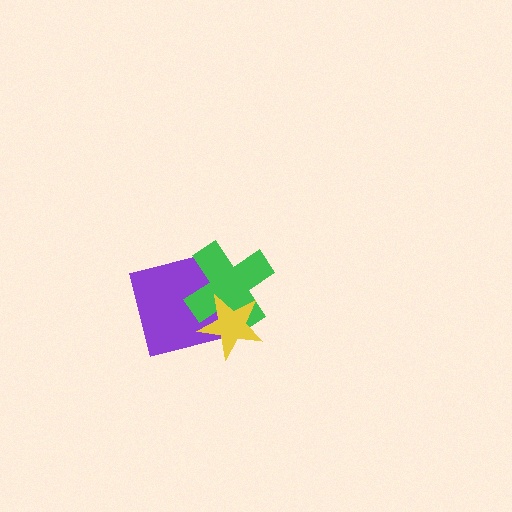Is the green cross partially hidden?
Yes, it is partially covered by another shape.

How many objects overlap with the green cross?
2 objects overlap with the green cross.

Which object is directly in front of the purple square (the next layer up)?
The green cross is directly in front of the purple square.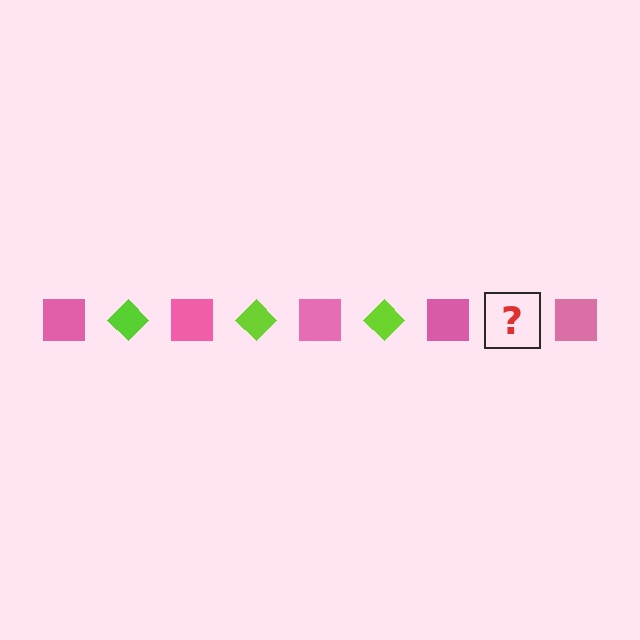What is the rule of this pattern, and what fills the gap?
The rule is that the pattern alternates between pink square and lime diamond. The gap should be filled with a lime diamond.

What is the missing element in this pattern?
The missing element is a lime diamond.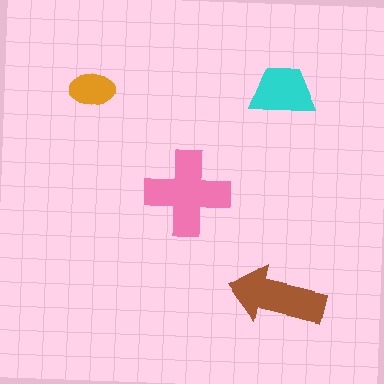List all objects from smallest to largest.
The orange ellipse, the cyan trapezoid, the brown arrow, the pink cross.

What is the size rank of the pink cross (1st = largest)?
1st.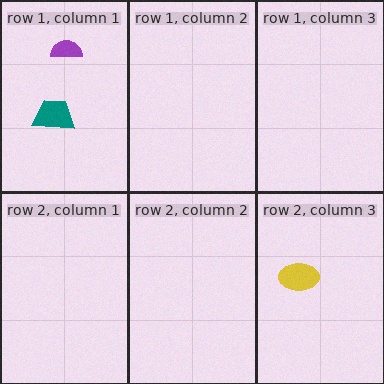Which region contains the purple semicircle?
The row 1, column 1 region.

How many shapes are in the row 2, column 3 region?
1.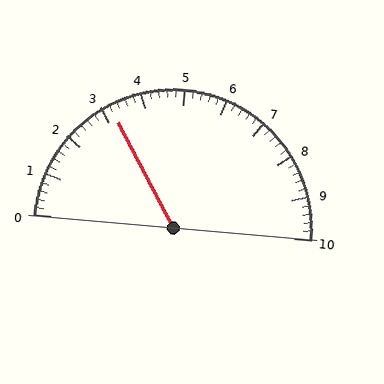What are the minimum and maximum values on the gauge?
The gauge ranges from 0 to 10.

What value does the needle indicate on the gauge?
The needle indicates approximately 3.2.